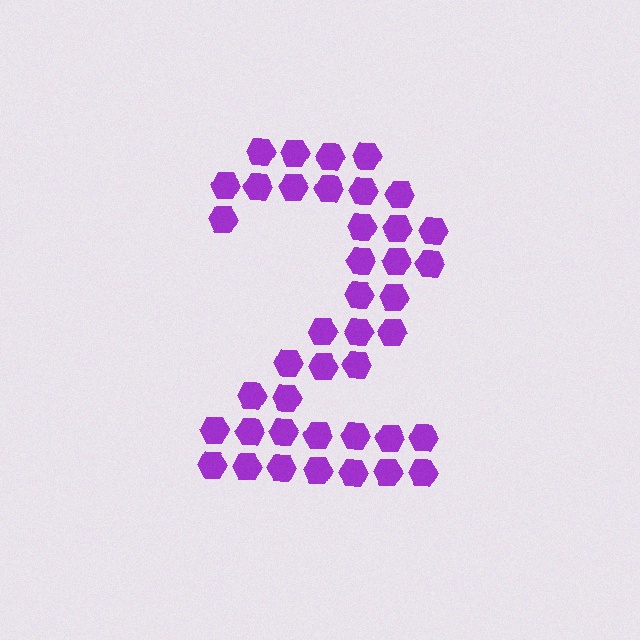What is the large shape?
The large shape is the digit 2.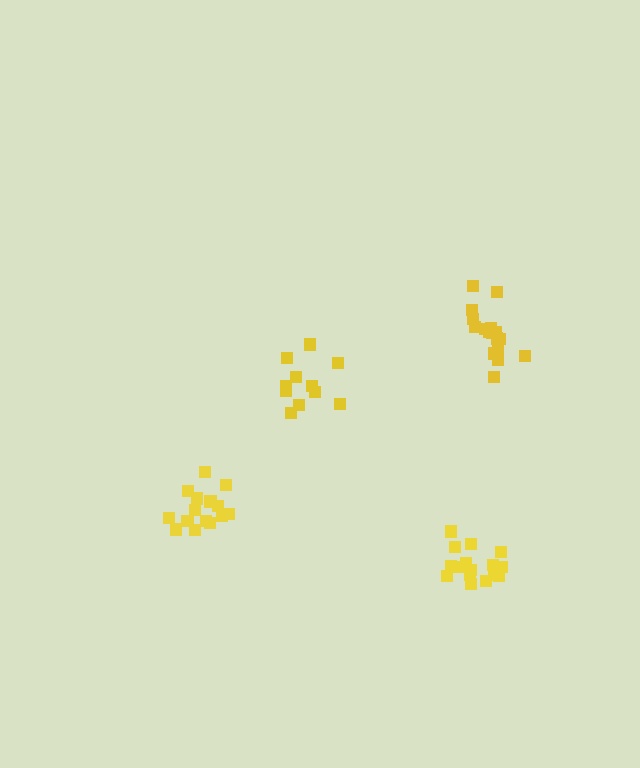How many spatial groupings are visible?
There are 4 spatial groupings.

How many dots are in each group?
Group 1: 12 dots, Group 2: 18 dots, Group 3: 17 dots, Group 4: 16 dots (63 total).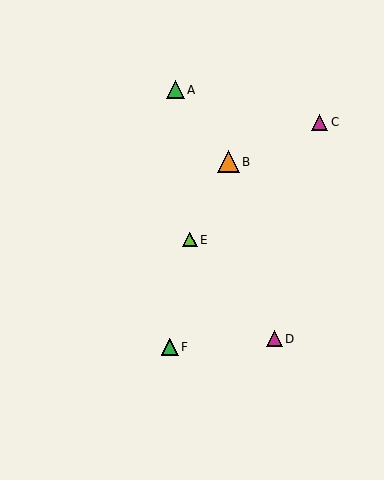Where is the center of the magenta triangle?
The center of the magenta triangle is at (275, 339).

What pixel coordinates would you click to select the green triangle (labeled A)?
Click at (176, 90) to select the green triangle A.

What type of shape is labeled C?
Shape C is a magenta triangle.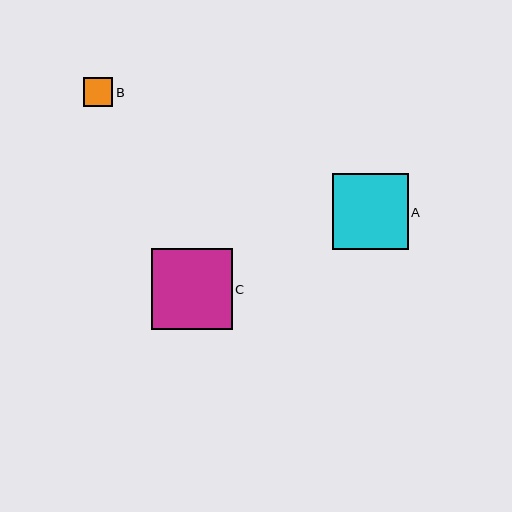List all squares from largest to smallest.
From largest to smallest: C, A, B.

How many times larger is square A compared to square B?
Square A is approximately 2.7 times the size of square B.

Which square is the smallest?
Square B is the smallest with a size of approximately 29 pixels.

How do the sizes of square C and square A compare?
Square C and square A are approximately the same size.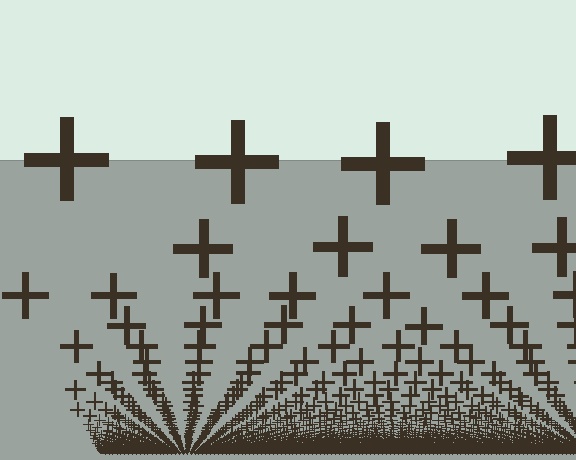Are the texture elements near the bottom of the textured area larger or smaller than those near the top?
Smaller. The gradient is inverted — elements near the bottom are smaller and denser.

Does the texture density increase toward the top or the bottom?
Density increases toward the bottom.